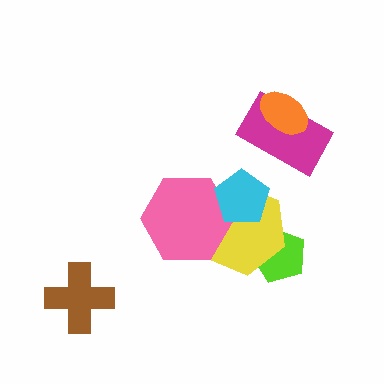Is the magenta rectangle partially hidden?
Yes, it is partially covered by another shape.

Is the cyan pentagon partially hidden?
No, no other shape covers it.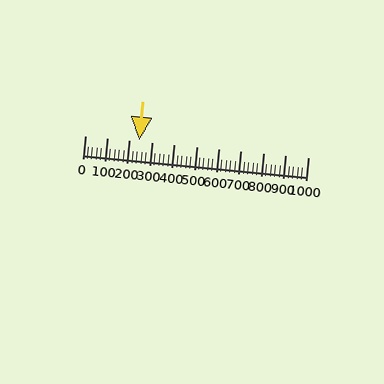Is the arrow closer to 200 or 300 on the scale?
The arrow is closer to 200.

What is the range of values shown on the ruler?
The ruler shows values from 0 to 1000.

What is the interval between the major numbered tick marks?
The major tick marks are spaced 100 units apart.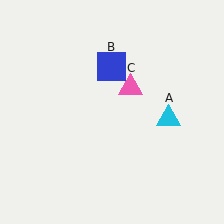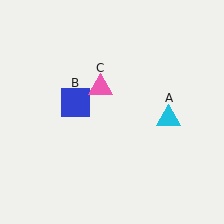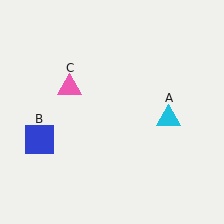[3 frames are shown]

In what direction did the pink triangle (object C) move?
The pink triangle (object C) moved left.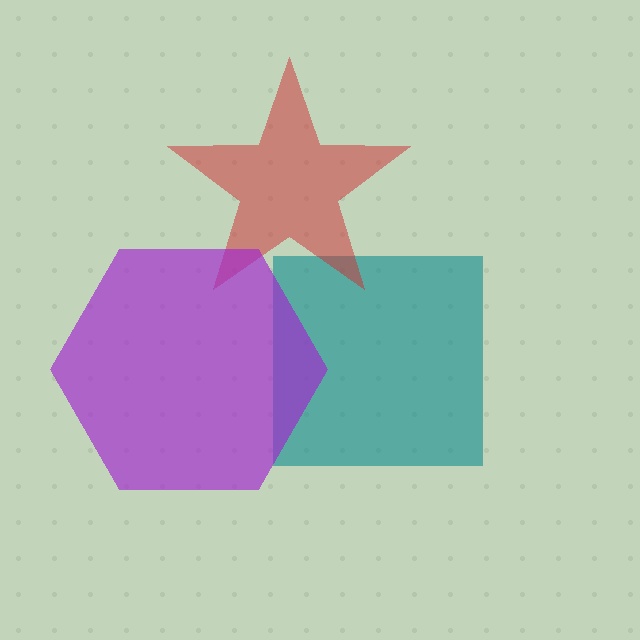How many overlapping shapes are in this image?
There are 3 overlapping shapes in the image.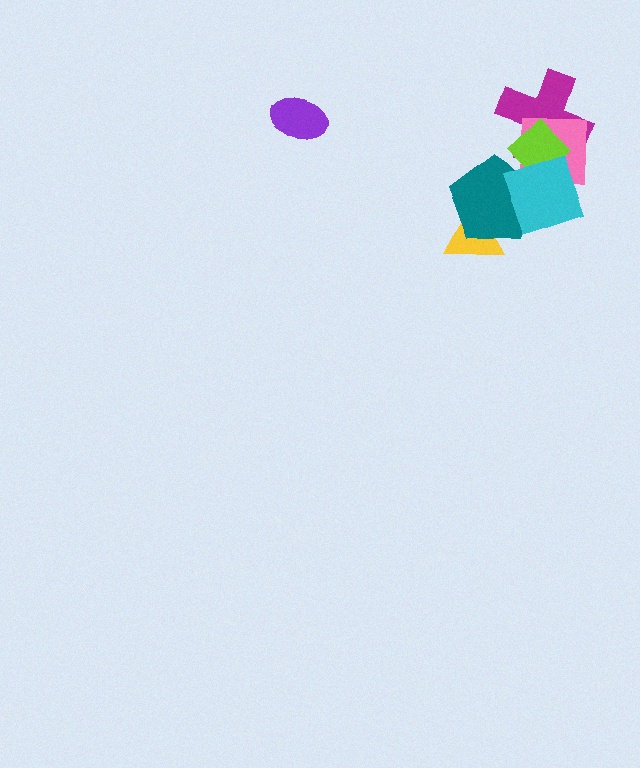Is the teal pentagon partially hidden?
Yes, it is partially covered by another shape.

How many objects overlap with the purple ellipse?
0 objects overlap with the purple ellipse.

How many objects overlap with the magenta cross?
3 objects overlap with the magenta cross.